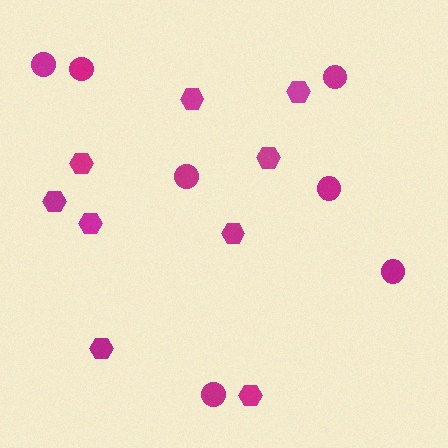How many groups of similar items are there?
There are 2 groups: one group of hexagons (9) and one group of circles (7).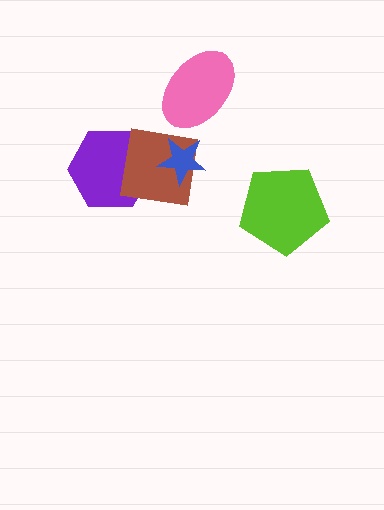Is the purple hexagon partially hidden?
Yes, it is partially covered by another shape.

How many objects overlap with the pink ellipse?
0 objects overlap with the pink ellipse.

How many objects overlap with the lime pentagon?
0 objects overlap with the lime pentagon.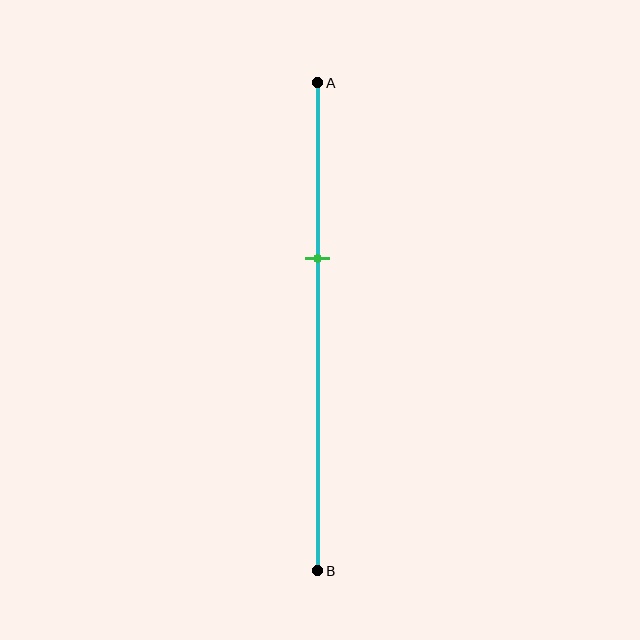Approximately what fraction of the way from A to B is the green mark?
The green mark is approximately 35% of the way from A to B.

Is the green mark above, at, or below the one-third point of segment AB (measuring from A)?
The green mark is approximately at the one-third point of segment AB.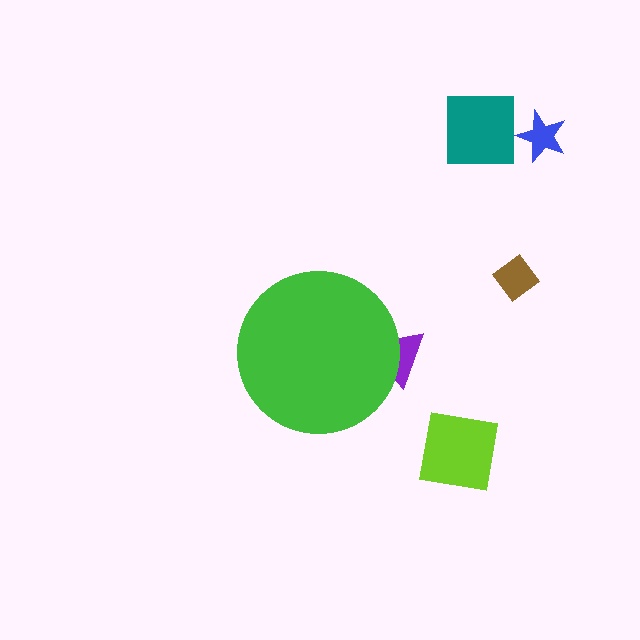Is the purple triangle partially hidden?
Yes, the purple triangle is partially hidden behind the green circle.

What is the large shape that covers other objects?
A green circle.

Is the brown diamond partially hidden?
No, the brown diamond is fully visible.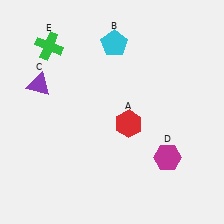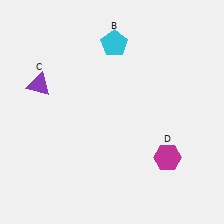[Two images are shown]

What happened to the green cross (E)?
The green cross (E) was removed in Image 2. It was in the top-left area of Image 1.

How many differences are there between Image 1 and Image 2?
There are 2 differences between the two images.